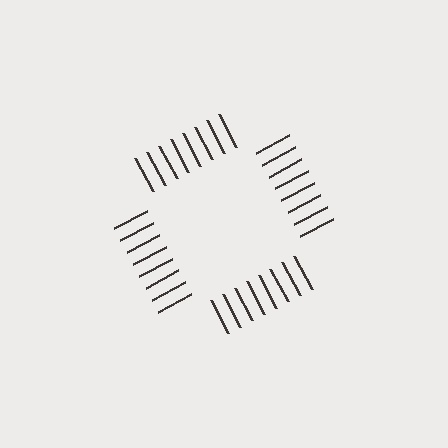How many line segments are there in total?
32 — 8 along each of the 4 edges.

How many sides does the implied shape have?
4 sides — the line-ends trace a square.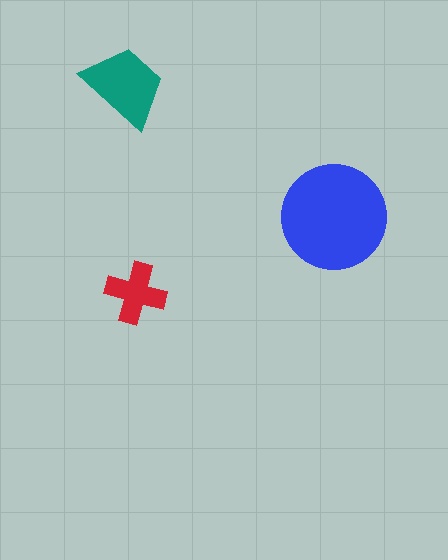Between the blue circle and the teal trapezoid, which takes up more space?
The blue circle.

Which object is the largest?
The blue circle.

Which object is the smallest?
The red cross.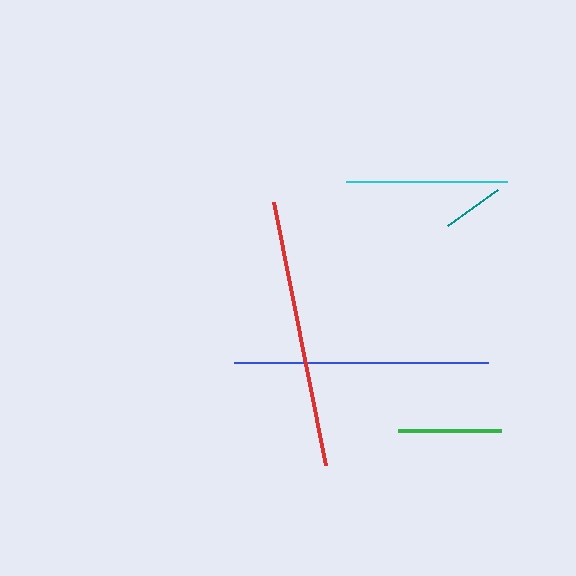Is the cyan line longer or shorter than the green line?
The cyan line is longer than the green line.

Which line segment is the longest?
The red line is the longest at approximately 268 pixels.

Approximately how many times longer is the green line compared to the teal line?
The green line is approximately 1.7 times the length of the teal line.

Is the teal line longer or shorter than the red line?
The red line is longer than the teal line.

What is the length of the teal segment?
The teal segment is approximately 62 pixels long.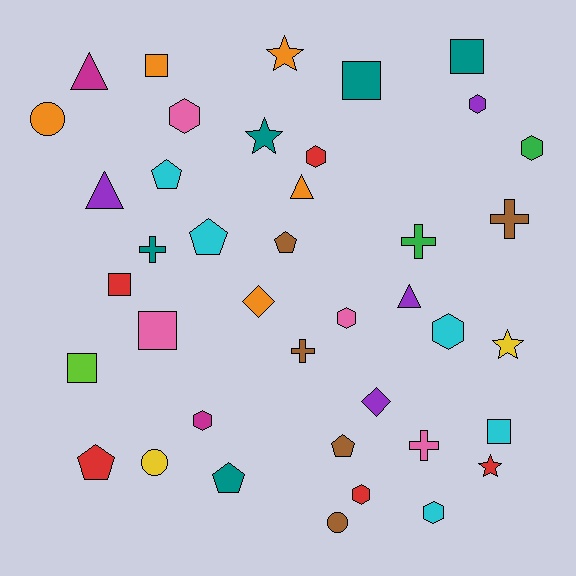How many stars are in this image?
There are 4 stars.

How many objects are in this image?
There are 40 objects.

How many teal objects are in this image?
There are 5 teal objects.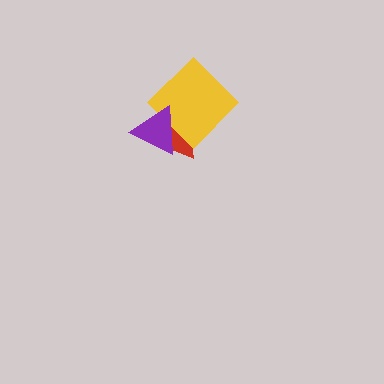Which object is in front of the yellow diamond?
The purple triangle is in front of the yellow diamond.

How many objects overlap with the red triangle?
2 objects overlap with the red triangle.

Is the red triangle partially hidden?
Yes, it is partially covered by another shape.